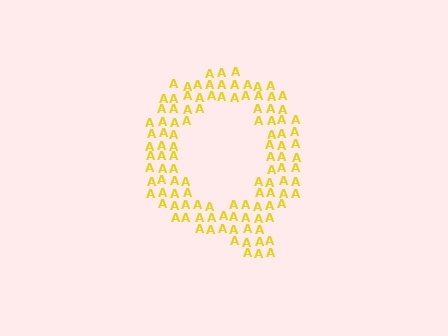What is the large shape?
The large shape is the letter Q.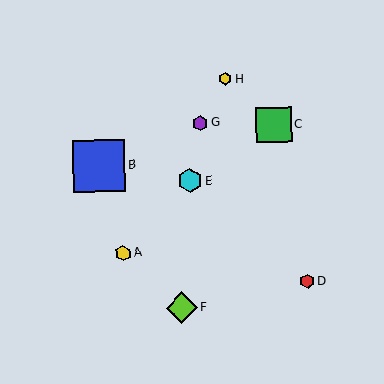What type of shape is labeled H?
Shape H is a yellow hexagon.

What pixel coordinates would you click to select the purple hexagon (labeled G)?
Click at (200, 123) to select the purple hexagon G.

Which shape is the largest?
The blue square (labeled B) is the largest.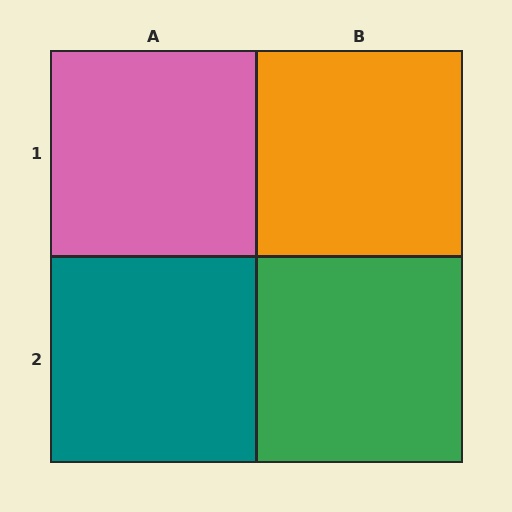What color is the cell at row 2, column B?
Green.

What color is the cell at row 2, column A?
Teal.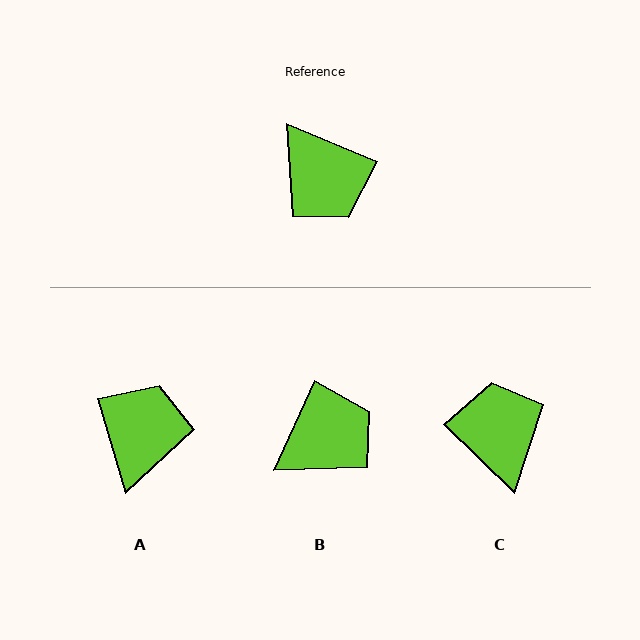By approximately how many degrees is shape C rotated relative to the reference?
Approximately 159 degrees counter-clockwise.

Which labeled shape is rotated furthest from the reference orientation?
C, about 159 degrees away.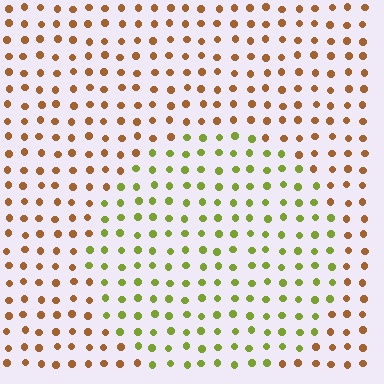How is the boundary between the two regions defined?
The boundary is defined purely by a slight shift in hue (about 55 degrees). Spacing, size, and orientation are identical on both sides.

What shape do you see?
I see a circle.